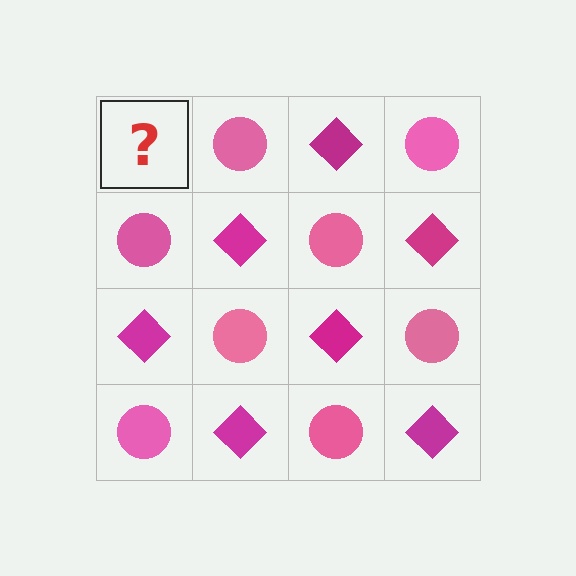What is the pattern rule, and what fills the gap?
The rule is that it alternates magenta diamond and pink circle in a checkerboard pattern. The gap should be filled with a magenta diamond.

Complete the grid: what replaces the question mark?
The question mark should be replaced with a magenta diamond.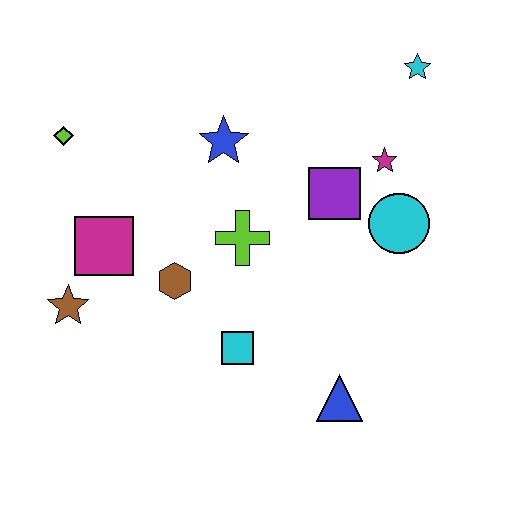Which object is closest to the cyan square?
The brown hexagon is closest to the cyan square.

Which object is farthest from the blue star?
The blue triangle is farthest from the blue star.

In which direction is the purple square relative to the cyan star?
The purple square is below the cyan star.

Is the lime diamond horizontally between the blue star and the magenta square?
No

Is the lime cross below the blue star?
Yes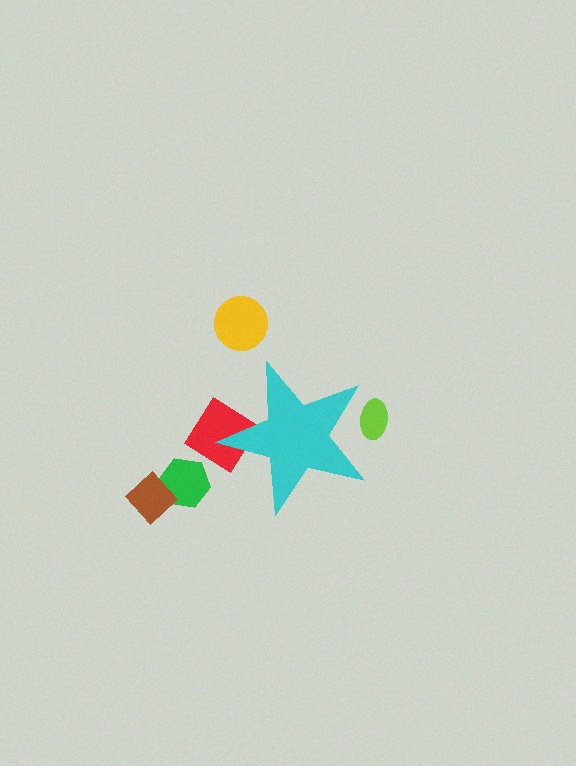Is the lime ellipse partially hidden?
Yes, the lime ellipse is partially hidden behind the cyan star.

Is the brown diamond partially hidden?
No, the brown diamond is fully visible.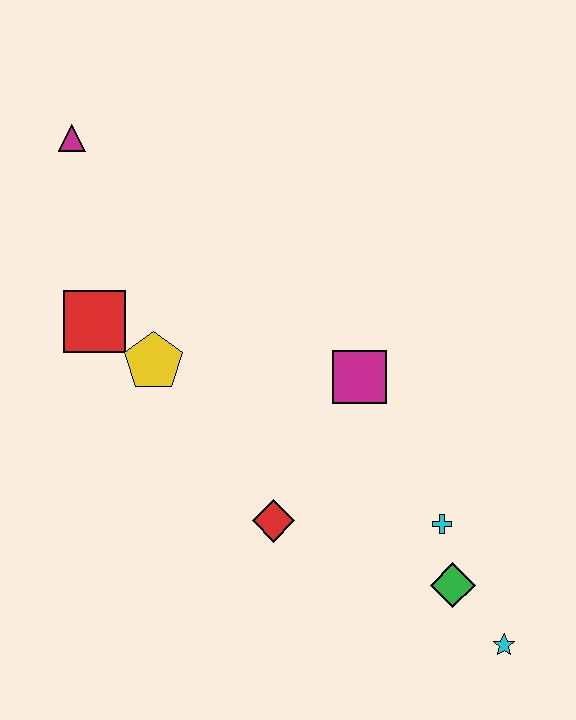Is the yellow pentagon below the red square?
Yes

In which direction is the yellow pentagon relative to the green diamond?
The yellow pentagon is to the left of the green diamond.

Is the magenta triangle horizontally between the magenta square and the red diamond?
No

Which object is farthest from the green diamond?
The magenta triangle is farthest from the green diamond.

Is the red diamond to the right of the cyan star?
No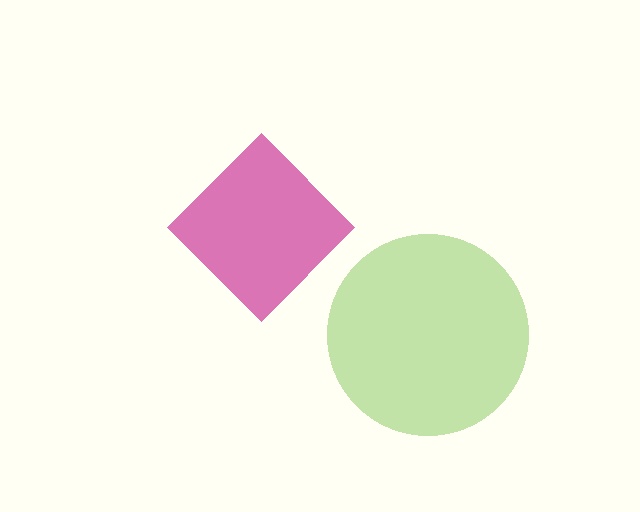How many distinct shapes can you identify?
There are 2 distinct shapes: a magenta diamond, a lime circle.